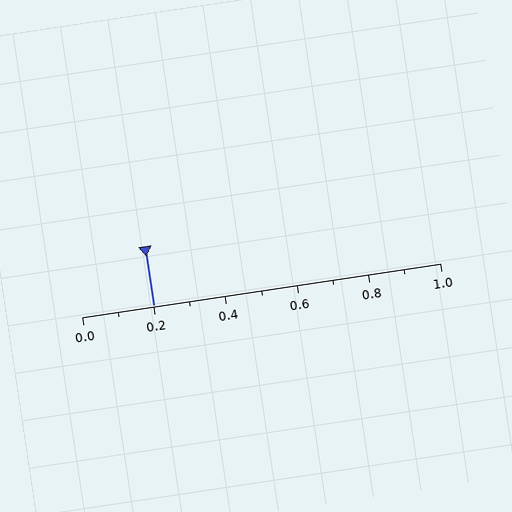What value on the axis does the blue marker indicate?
The marker indicates approximately 0.2.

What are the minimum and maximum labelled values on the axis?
The axis runs from 0.0 to 1.0.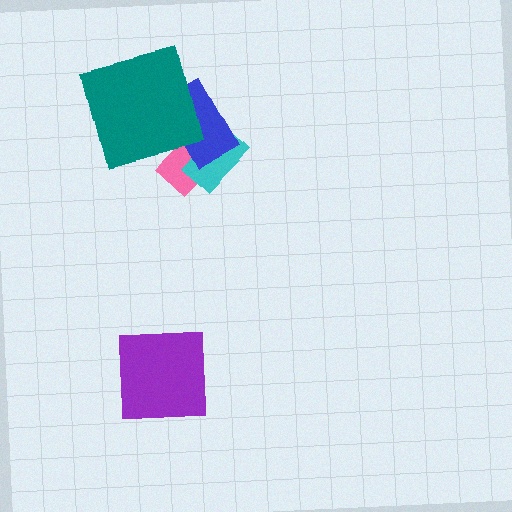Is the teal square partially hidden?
No, no other shape covers it.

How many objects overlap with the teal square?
1 object overlaps with the teal square.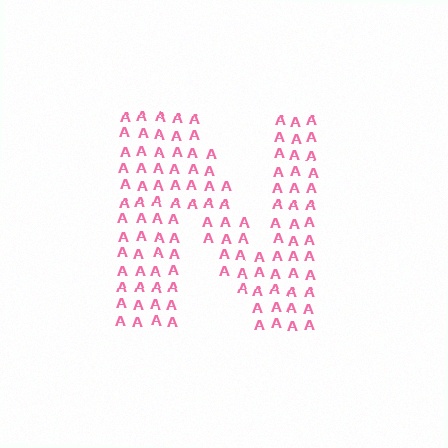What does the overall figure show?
The overall figure shows the letter N.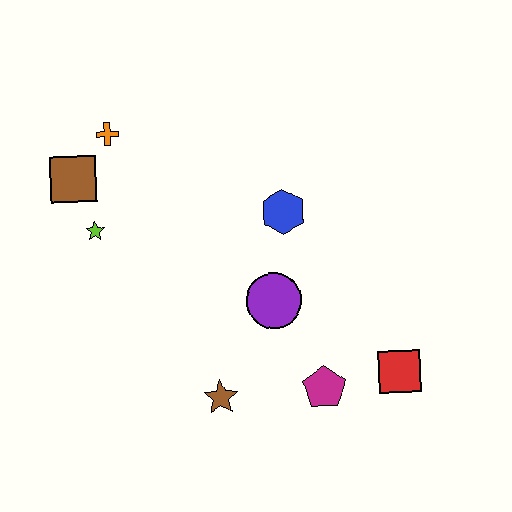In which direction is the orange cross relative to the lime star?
The orange cross is above the lime star.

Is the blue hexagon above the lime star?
Yes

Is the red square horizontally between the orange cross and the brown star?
No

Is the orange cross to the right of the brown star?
No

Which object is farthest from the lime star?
The red square is farthest from the lime star.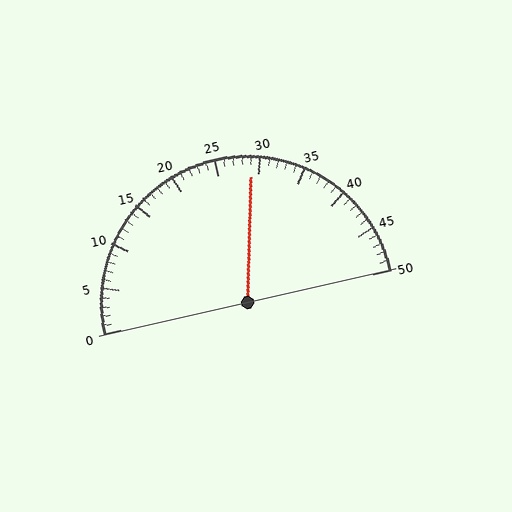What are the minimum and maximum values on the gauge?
The gauge ranges from 0 to 50.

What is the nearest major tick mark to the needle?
The nearest major tick mark is 30.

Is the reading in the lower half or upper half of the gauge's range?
The reading is in the upper half of the range (0 to 50).